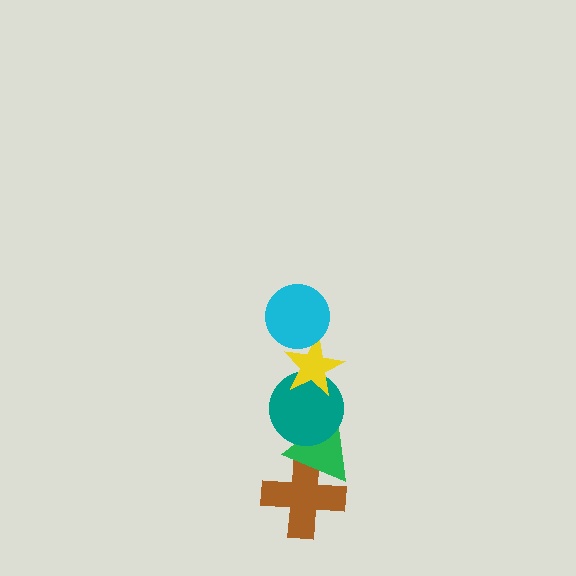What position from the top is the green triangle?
The green triangle is 4th from the top.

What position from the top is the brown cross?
The brown cross is 5th from the top.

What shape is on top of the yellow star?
The cyan circle is on top of the yellow star.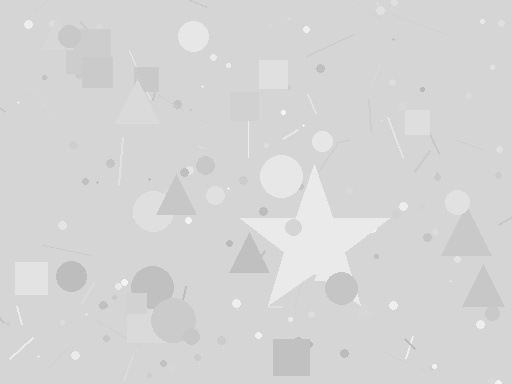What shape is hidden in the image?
A star is hidden in the image.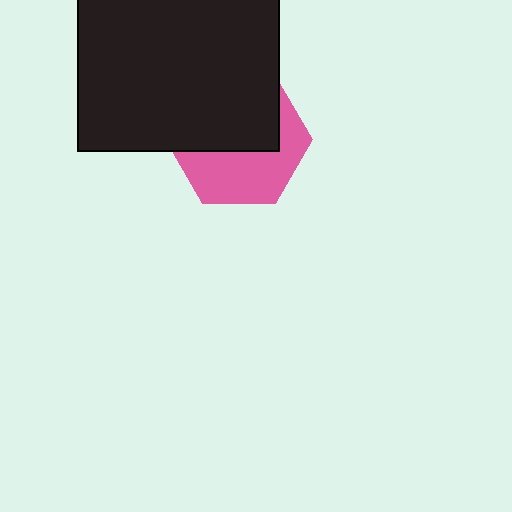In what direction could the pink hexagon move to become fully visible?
The pink hexagon could move down. That would shift it out from behind the black rectangle entirely.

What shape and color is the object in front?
The object in front is a black rectangle.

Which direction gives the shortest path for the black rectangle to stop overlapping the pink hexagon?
Moving up gives the shortest separation.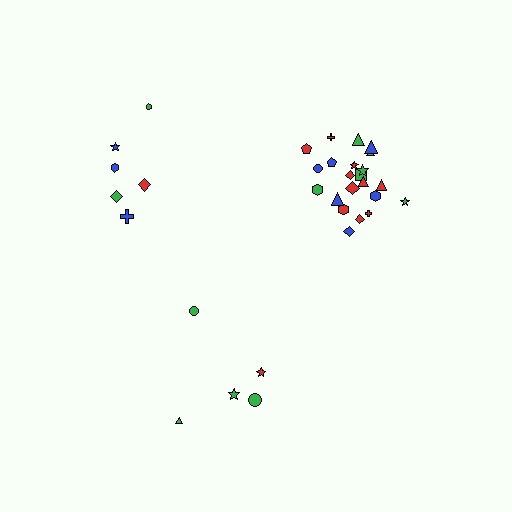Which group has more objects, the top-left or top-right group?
The top-right group.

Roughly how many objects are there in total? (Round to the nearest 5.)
Roughly 35 objects in total.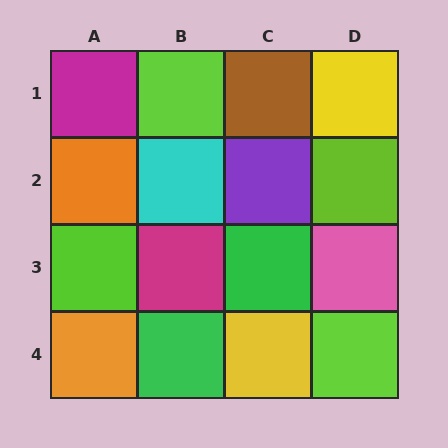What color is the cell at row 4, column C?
Yellow.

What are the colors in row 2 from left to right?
Orange, cyan, purple, lime.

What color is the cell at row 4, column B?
Green.